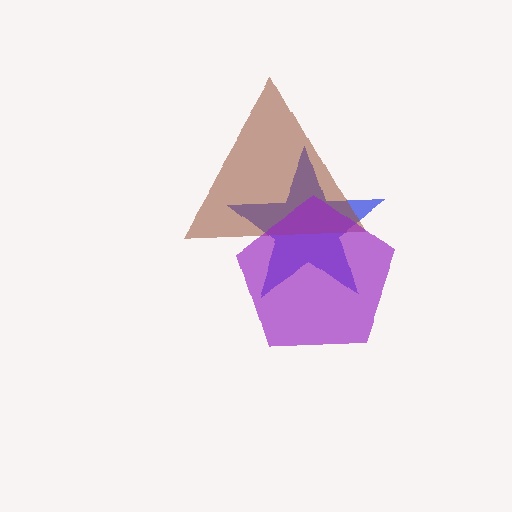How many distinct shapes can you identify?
There are 3 distinct shapes: a blue star, a brown triangle, a purple pentagon.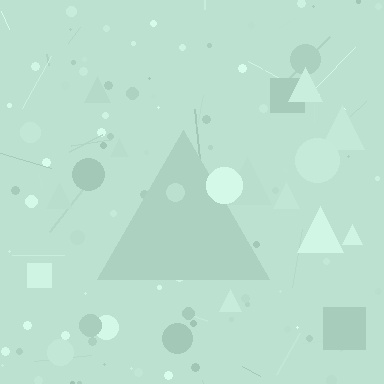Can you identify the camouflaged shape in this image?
The camouflaged shape is a triangle.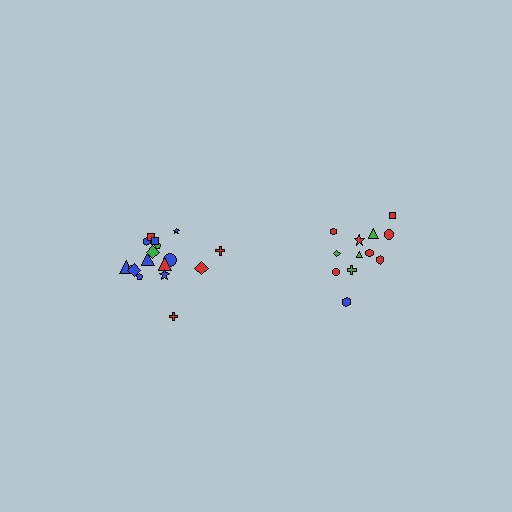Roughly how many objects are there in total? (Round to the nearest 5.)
Roughly 30 objects in total.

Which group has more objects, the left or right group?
The left group.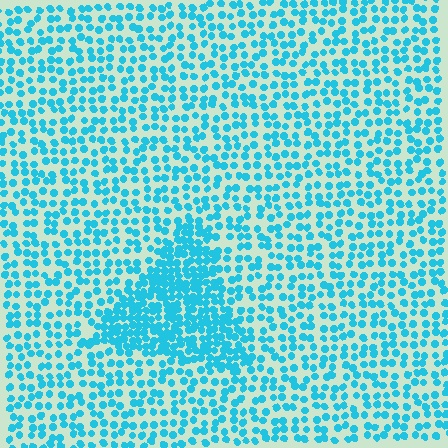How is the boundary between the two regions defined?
The boundary is defined by a change in element density (approximately 2.1x ratio). All elements are the same color, size, and shape.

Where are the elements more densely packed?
The elements are more densely packed inside the triangle boundary.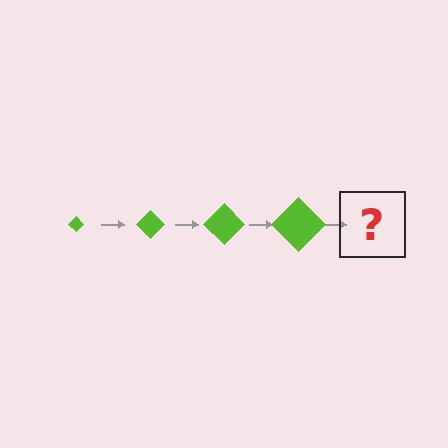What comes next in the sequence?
The next element should be a lime diamond, larger than the previous one.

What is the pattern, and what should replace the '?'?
The pattern is that the diamond gets progressively larger each step. The '?' should be a lime diamond, larger than the previous one.